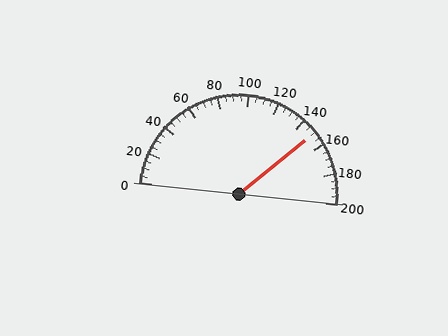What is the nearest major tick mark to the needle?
The nearest major tick mark is 160.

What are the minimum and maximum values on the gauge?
The gauge ranges from 0 to 200.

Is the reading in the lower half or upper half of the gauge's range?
The reading is in the upper half of the range (0 to 200).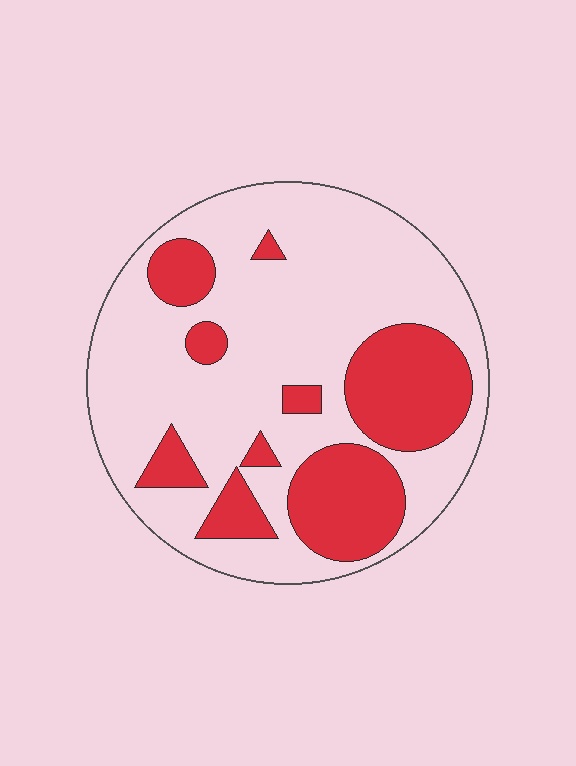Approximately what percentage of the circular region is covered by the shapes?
Approximately 30%.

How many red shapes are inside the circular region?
9.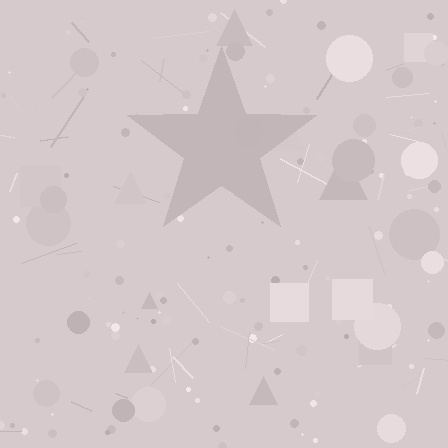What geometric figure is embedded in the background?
A star is embedded in the background.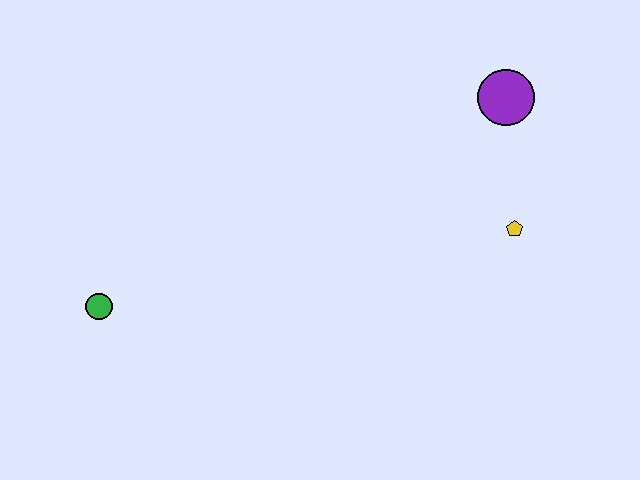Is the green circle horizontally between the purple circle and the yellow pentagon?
No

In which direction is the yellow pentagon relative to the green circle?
The yellow pentagon is to the right of the green circle.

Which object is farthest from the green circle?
The purple circle is farthest from the green circle.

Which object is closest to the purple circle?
The yellow pentagon is closest to the purple circle.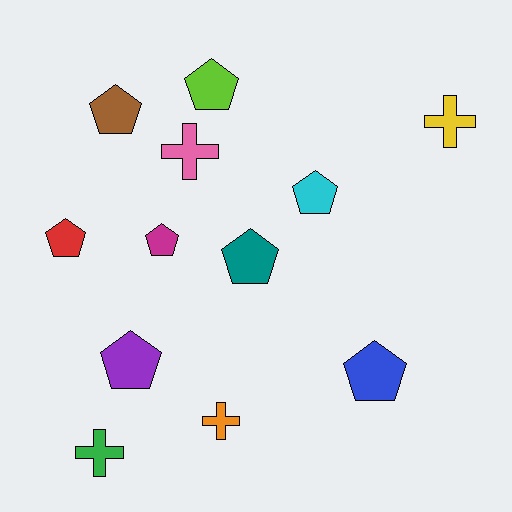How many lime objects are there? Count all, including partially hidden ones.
There is 1 lime object.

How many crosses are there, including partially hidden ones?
There are 4 crosses.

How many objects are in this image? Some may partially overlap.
There are 12 objects.